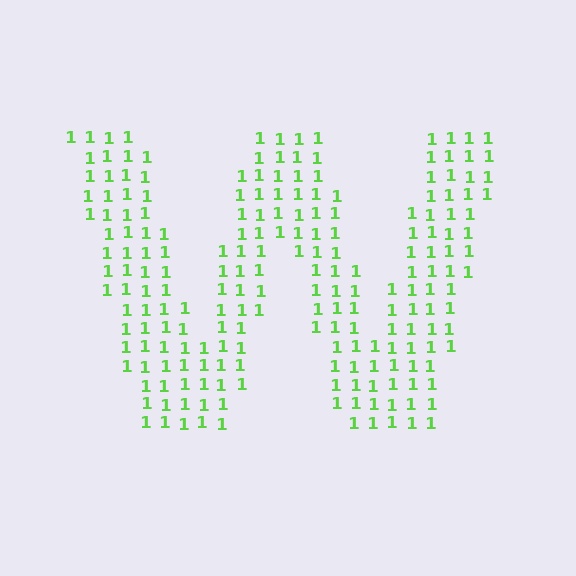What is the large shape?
The large shape is the letter W.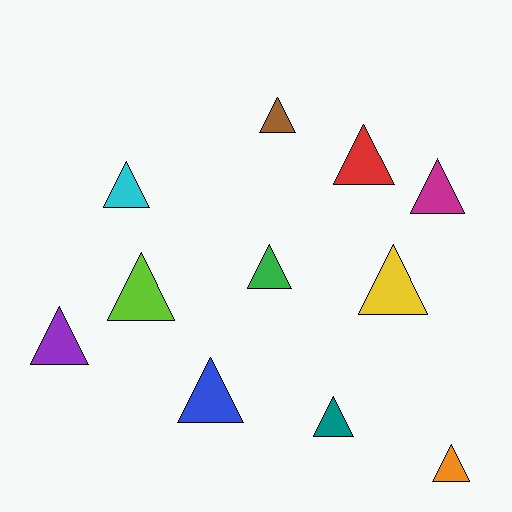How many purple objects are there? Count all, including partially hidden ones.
There is 1 purple object.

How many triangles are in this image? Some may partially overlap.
There are 11 triangles.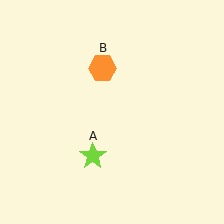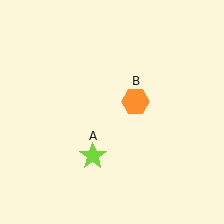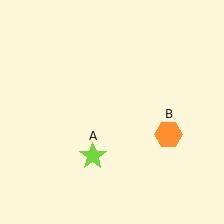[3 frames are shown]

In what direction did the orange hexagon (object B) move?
The orange hexagon (object B) moved down and to the right.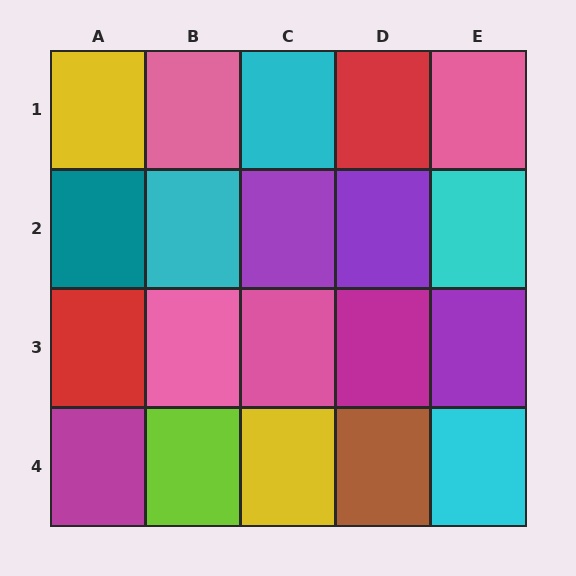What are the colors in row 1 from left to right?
Yellow, pink, cyan, red, pink.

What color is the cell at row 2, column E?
Cyan.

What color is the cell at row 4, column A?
Magenta.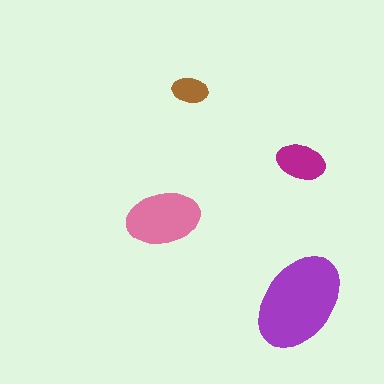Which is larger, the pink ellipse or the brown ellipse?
The pink one.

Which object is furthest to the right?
The magenta ellipse is rightmost.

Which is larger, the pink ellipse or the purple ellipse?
The purple one.